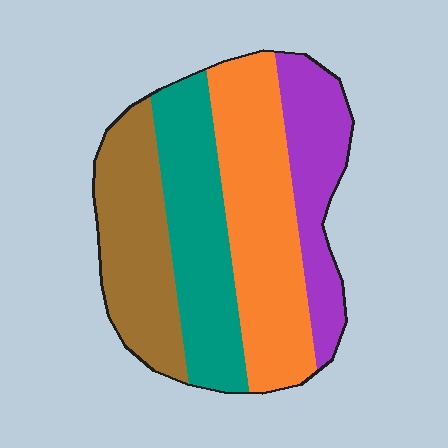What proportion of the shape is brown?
Brown takes up between a sixth and a third of the shape.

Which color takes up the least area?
Purple, at roughly 20%.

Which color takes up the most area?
Orange, at roughly 30%.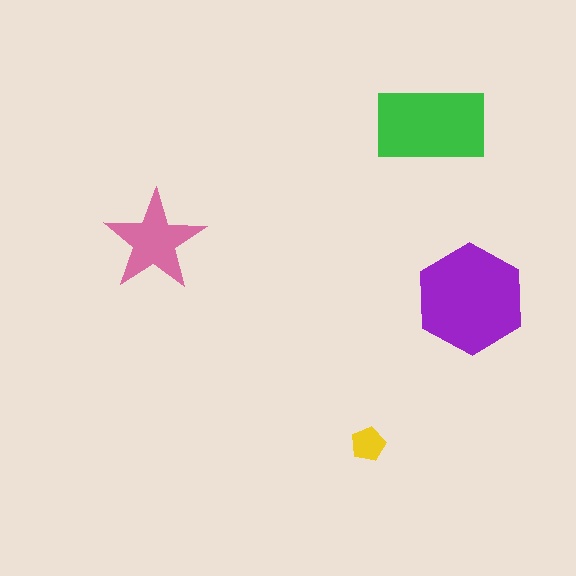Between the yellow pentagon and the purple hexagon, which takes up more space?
The purple hexagon.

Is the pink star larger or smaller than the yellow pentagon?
Larger.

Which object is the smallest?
The yellow pentagon.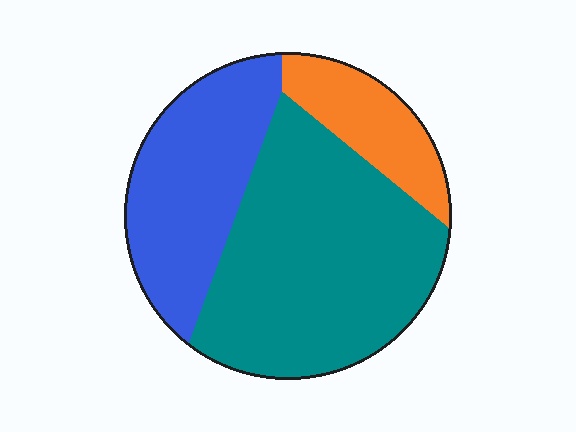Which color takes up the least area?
Orange, at roughly 15%.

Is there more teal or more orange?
Teal.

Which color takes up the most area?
Teal, at roughly 55%.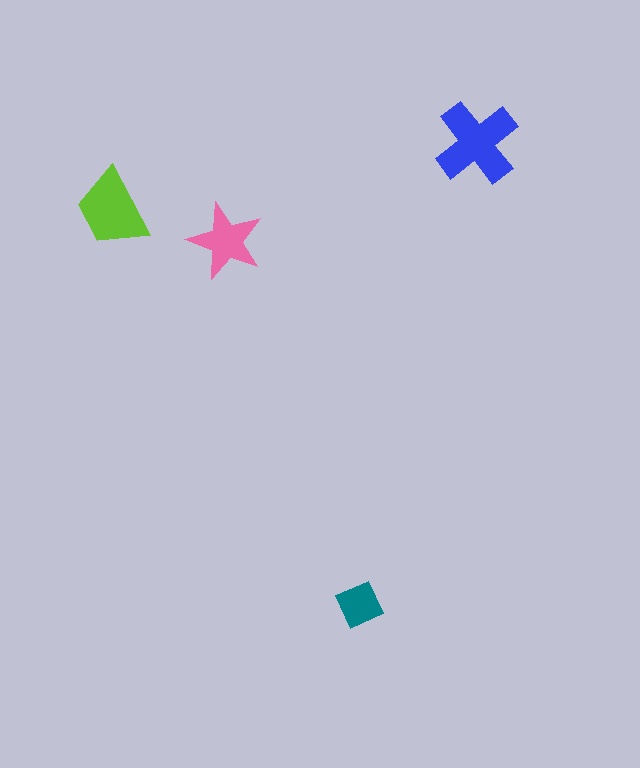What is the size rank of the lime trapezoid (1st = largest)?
2nd.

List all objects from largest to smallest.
The blue cross, the lime trapezoid, the pink star, the teal square.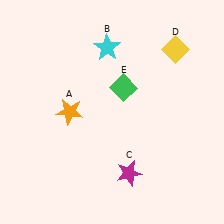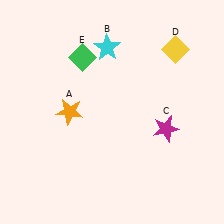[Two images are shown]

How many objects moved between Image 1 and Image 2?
2 objects moved between the two images.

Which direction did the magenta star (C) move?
The magenta star (C) moved up.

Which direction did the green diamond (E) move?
The green diamond (E) moved left.